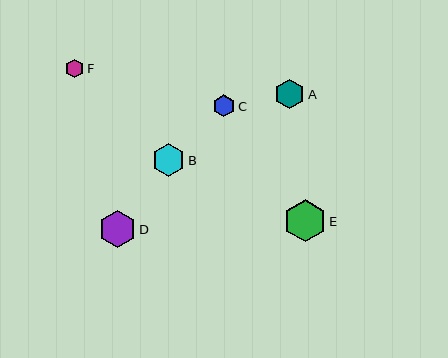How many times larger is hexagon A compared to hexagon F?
Hexagon A is approximately 1.6 times the size of hexagon F.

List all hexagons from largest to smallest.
From largest to smallest: E, D, B, A, C, F.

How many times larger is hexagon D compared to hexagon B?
Hexagon D is approximately 1.1 times the size of hexagon B.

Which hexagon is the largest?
Hexagon E is the largest with a size of approximately 42 pixels.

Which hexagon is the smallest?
Hexagon F is the smallest with a size of approximately 18 pixels.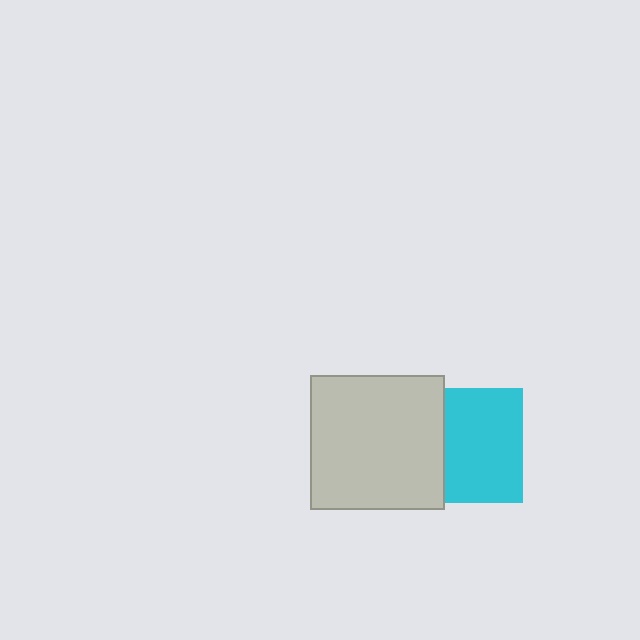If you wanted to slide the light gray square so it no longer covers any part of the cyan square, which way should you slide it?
Slide it left — that is the most direct way to separate the two shapes.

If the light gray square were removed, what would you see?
You would see the complete cyan square.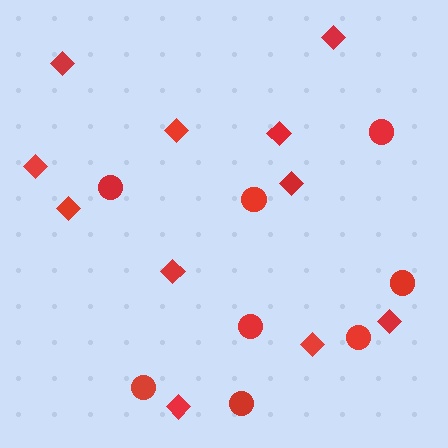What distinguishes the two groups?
There are 2 groups: one group of diamonds (11) and one group of circles (8).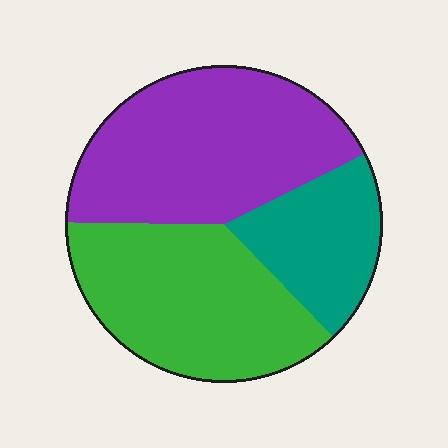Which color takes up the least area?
Teal, at roughly 20%.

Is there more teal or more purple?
Purple.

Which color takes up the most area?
Purple, at roughly 45%.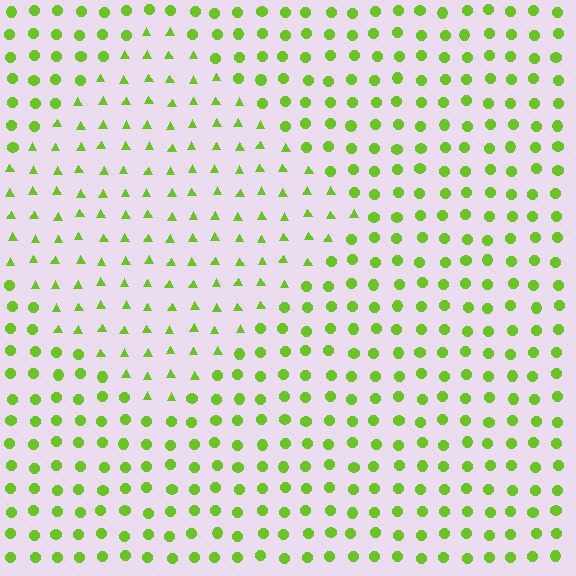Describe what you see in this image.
The image is filled with small lime elements arranged in a uniform grid. A diamond-shaped region contains triangles, while the surrounding area contains circles. The boundary is defined purely by the change in element shape.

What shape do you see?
I see a diamond.